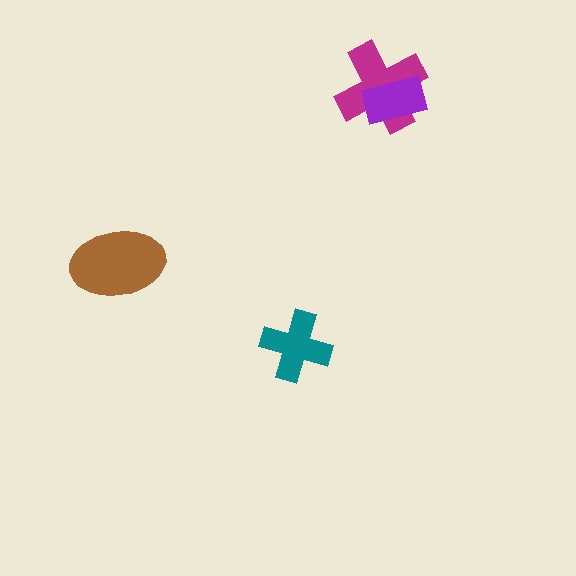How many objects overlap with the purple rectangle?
1 object overlaps with the purple rectangle.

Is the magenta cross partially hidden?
Yes, it is partially covered by another shape.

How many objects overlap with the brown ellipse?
0 objects overlap with the brown ellipse.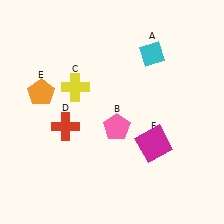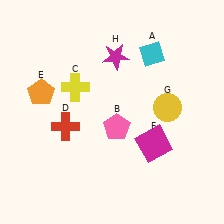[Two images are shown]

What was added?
A yellow circle (G), a magenta star (H) were added in Image 2.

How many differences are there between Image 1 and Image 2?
There are 2 differences between the two images.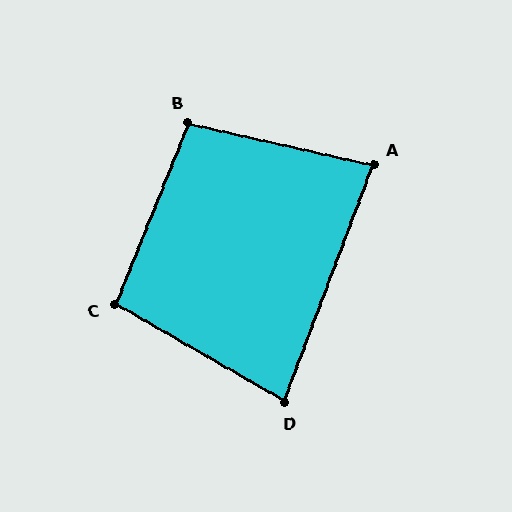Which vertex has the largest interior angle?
B, at approximately 99 degrees.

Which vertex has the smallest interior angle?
D, at approximately 81 degrees.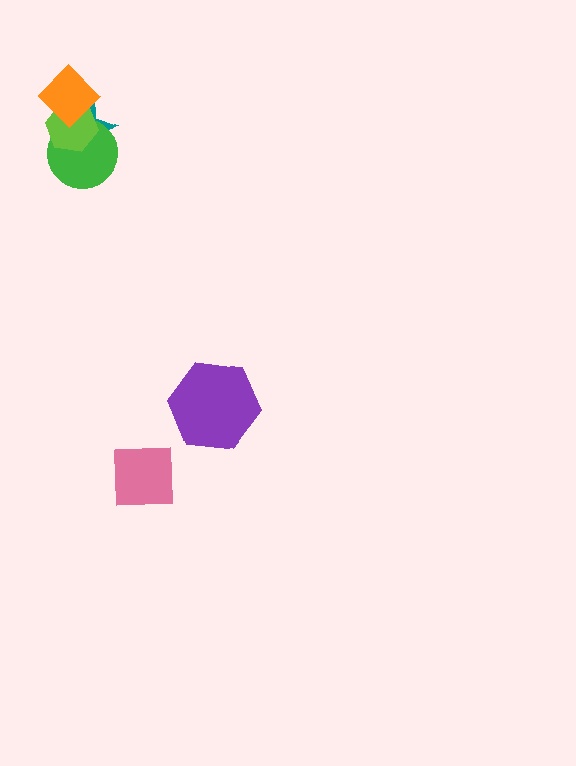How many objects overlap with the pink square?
0 objects overlap with the pink square.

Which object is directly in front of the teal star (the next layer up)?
The green circle is directly in front of the teal star.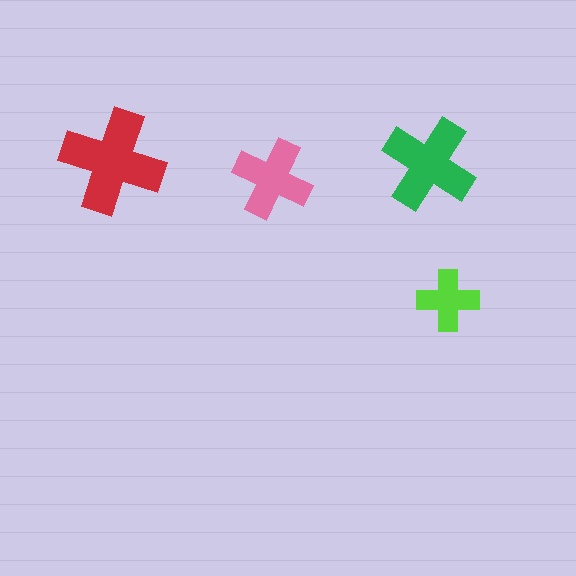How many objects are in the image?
There are 4 objects in the image.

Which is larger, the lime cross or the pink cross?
The pink one.